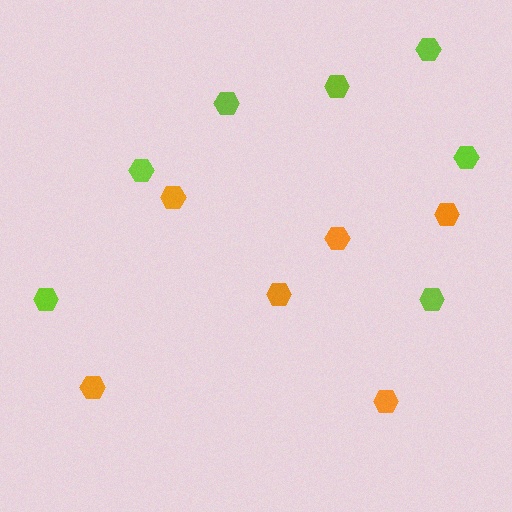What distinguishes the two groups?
There are 2 groups: one group of orange hexagons (6) and one group of lime hexagons (7).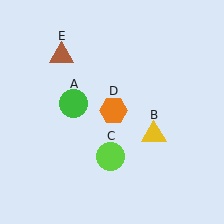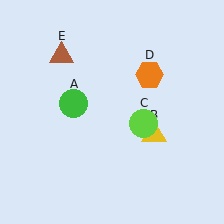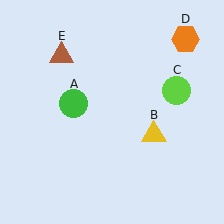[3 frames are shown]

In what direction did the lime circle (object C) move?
The lime circle (object C) moved up and to the right.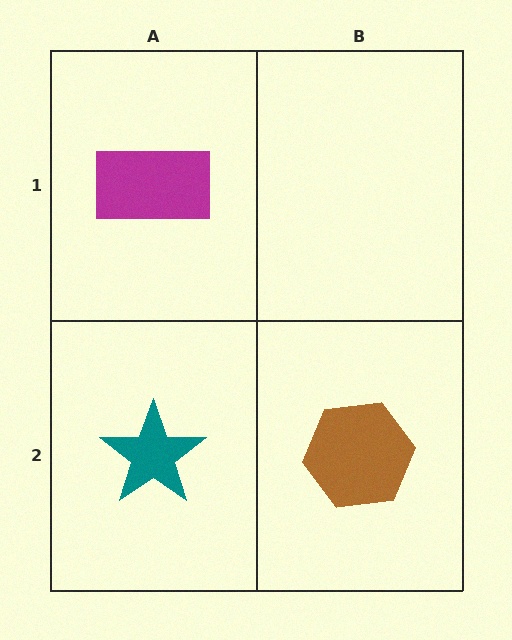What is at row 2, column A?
A teal star.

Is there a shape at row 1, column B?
No, that cell is empty.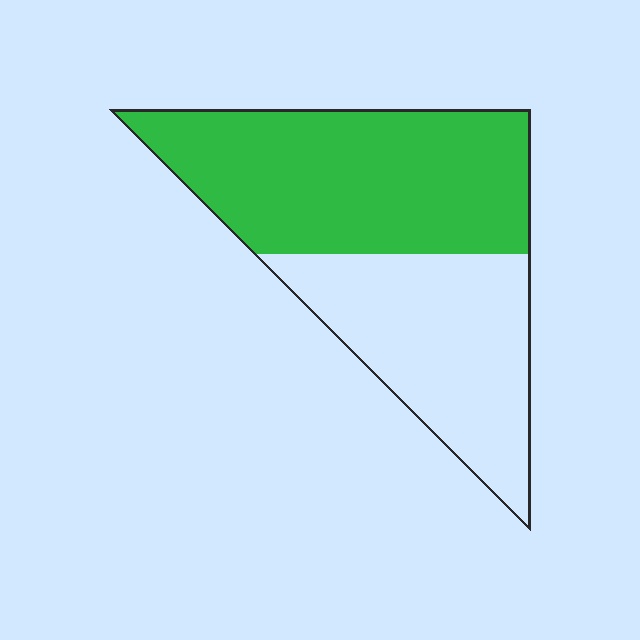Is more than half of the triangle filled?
Yes.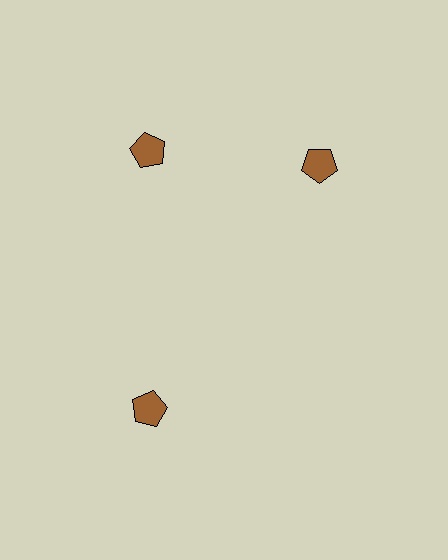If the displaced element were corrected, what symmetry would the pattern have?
It would have 3-fold rotational symmetry — the pattern would map onto itself every 120 degrees.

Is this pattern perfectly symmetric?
No. The 3 brown pentagons are arranged in a ring, but one element near the 3 o'clock position is rotated out of alignment along the ring, breaking the 3-fold rotational symmetry.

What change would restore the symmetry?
The symmetry would be restored by rotating it back into even spacing with its neighbors so that all 3 pentagons sit at equal angles and equal distance from the center.